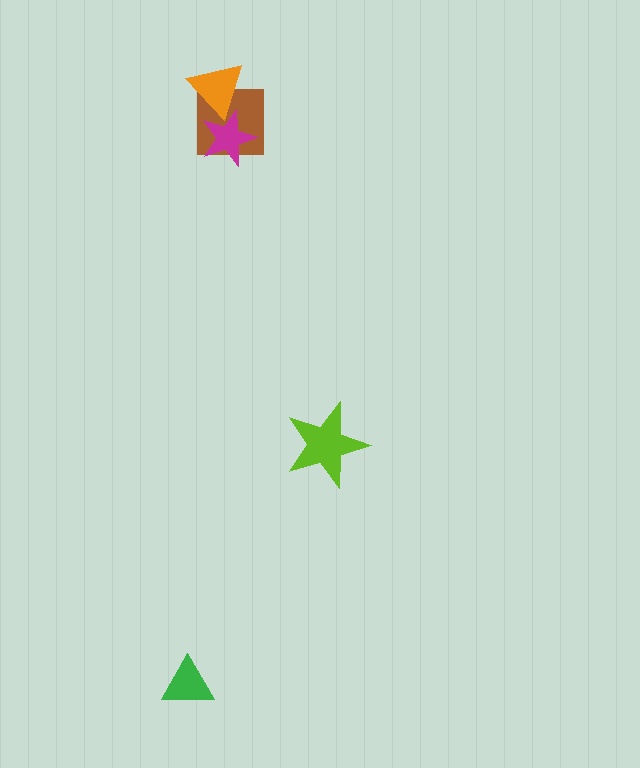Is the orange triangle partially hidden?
No, no other shape covers it.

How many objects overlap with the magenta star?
2 objects overlap with the magenta star.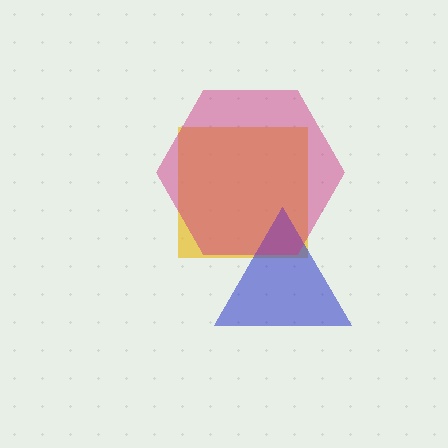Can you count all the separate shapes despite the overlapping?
Yes, there are 3 separate shapes.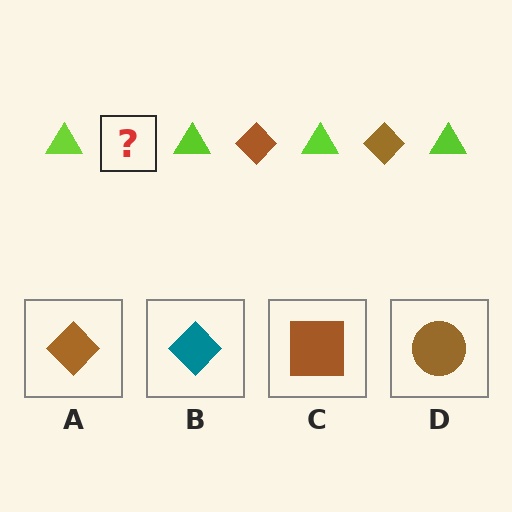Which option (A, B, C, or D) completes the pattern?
A.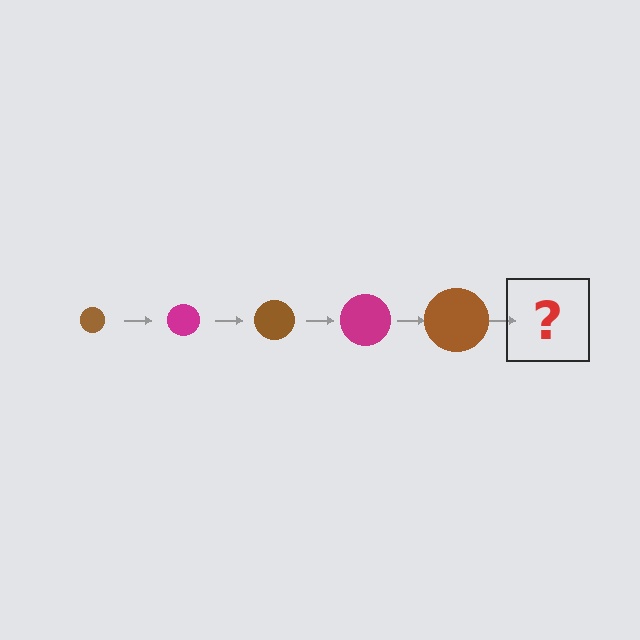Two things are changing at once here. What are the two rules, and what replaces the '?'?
The two rules are that the circle grows larger each step and the color cycles through brown and magenta. The '?' should be a magenta circle, larger than the previous one.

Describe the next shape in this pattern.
It should be a magenta circle, larger than the previous one.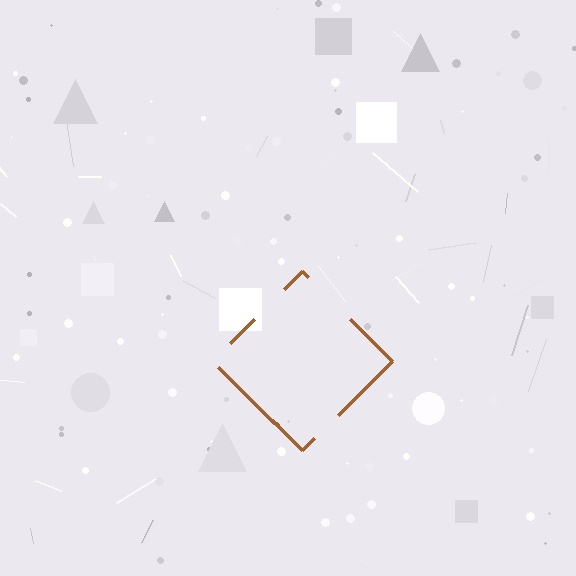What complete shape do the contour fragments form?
The contour fragments form a diamond.